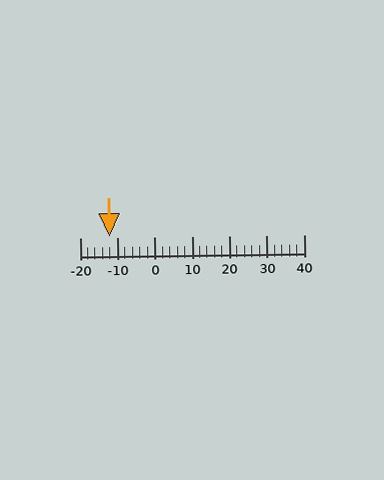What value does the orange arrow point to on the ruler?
The orange arrow points to approximately -12.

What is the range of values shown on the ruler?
The ruler shows values from -20 to 40.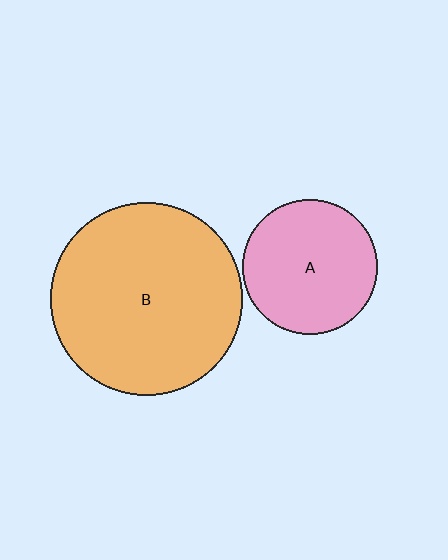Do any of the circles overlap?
No, none of the circles overlap.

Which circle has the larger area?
Circle B (orange).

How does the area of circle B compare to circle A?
Approximately 2.0 times.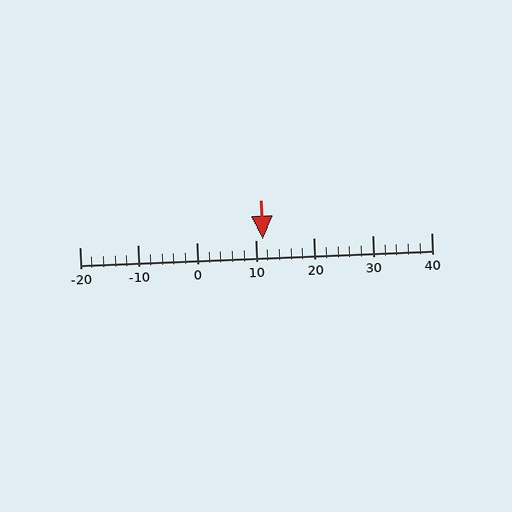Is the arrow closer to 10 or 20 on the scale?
The arrow is closer to 10.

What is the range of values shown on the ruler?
The ruler shows values from -20 to 40.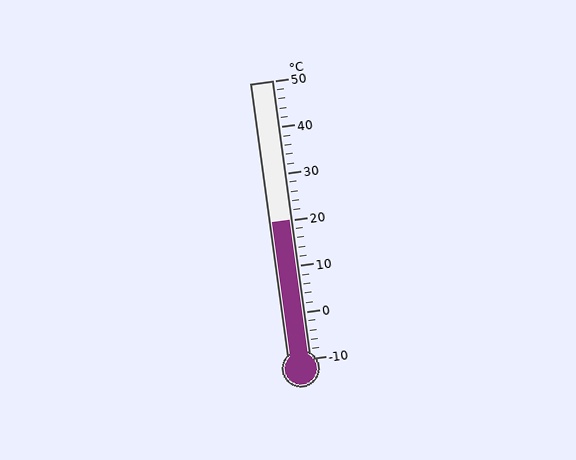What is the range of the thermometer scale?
The thermometer scale ranges from -10°C to 50°C.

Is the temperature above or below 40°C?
The temperature is below 40°C.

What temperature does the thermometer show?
The thermometer shows approximately 20°C.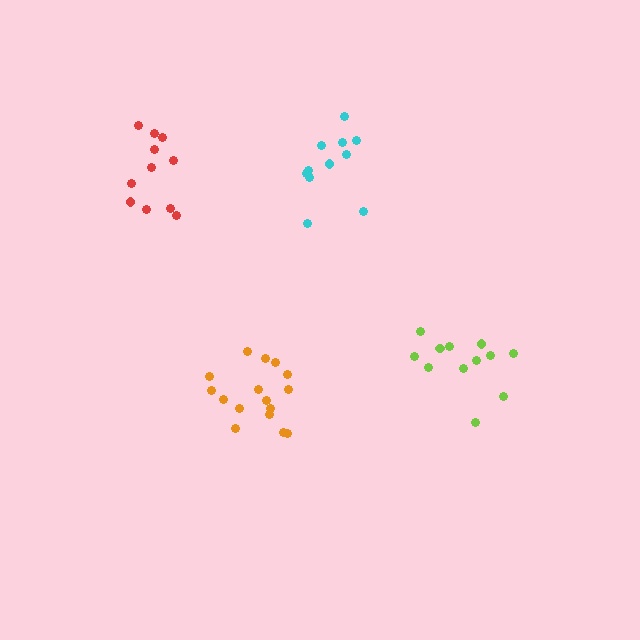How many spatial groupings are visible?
There are 4 spatial groupings.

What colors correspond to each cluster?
The clusters are colored: orange, red, cyan, lime.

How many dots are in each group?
Group 1: 16 dots, Group 2: 11 dots, Group 3: 11 dots, Group 4: 12 dots (50 total).